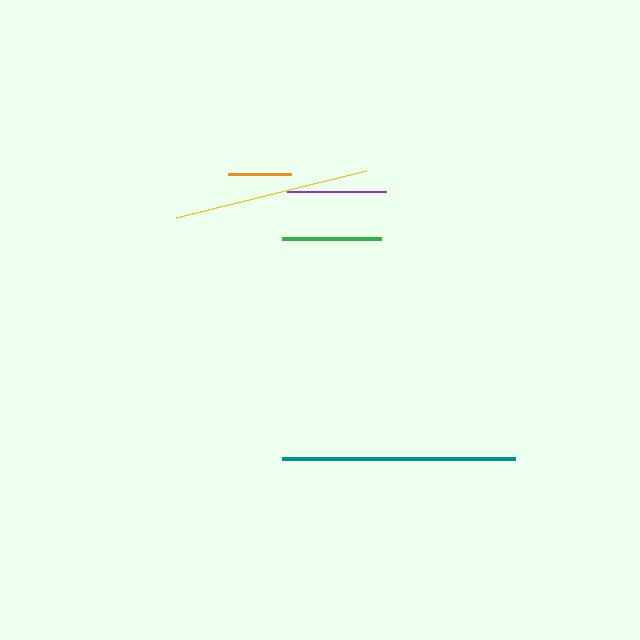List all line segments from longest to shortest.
From longest to shortest: teal, yellow, green, purple, orange.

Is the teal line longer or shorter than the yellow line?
The teal line is longer than the yellow line.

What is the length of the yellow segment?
The yellow segment is approximately 195 pixels long.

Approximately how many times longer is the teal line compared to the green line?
The teal line is approximately 2.3 times the length of the green line.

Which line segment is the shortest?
The orange line is the shortest at approximately 63 pixels.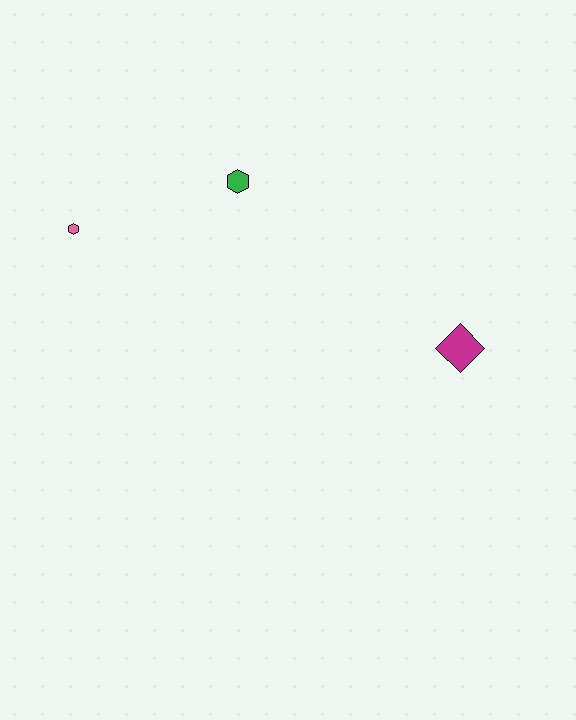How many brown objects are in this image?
There are no brown objects.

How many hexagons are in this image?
There are 2 hexagons.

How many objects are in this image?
There are 3 objects.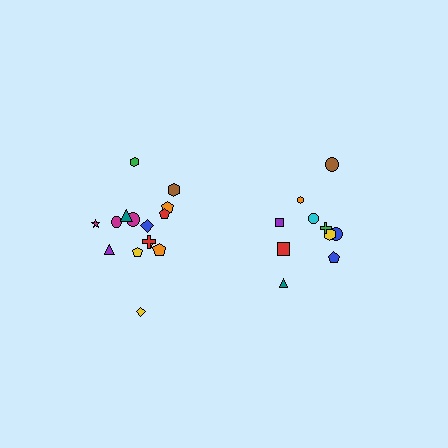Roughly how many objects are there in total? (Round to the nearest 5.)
Roughly 25 objects in total.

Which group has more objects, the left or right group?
The left group.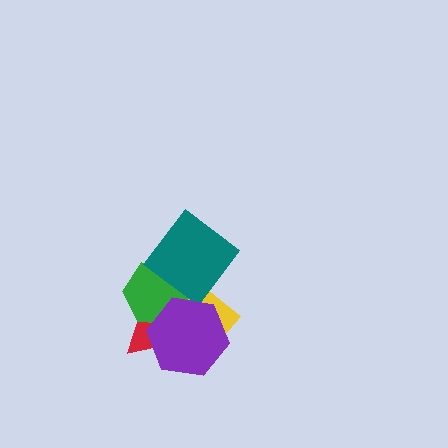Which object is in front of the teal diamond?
The purple hexagon is in front of the teal diamond.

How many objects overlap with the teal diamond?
4 objects overlap with the teal diamond.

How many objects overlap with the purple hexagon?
4 objects overlap with the purple hexagon.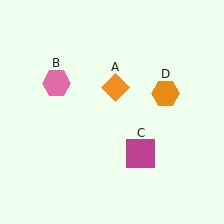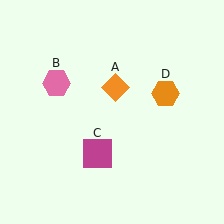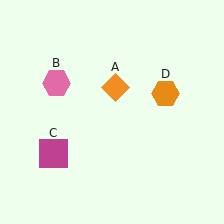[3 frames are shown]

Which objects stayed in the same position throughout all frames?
Orange diamond (object A) and pink hexagon (object B) and orange hexagon (object D) remained stationary.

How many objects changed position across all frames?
1 object changed position: magenta square (object C).